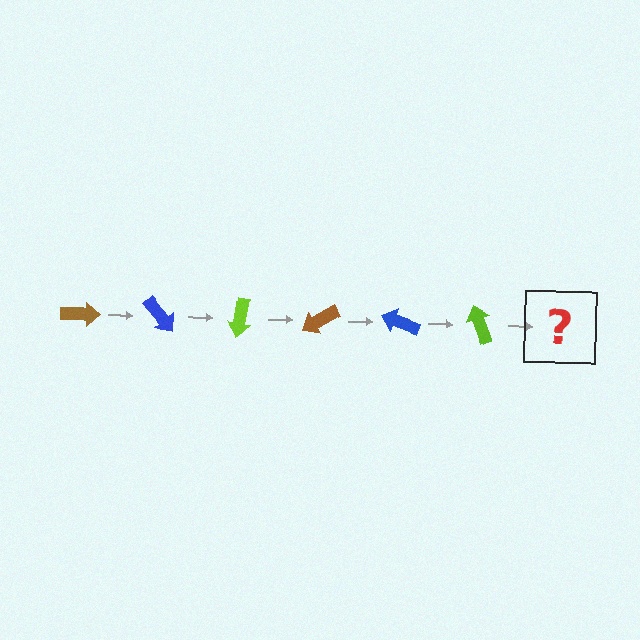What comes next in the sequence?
The next element should be a brown arrow, rotated 300 degrees from the start.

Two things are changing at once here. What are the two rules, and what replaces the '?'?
The two rules are that it rotates 50 degrees each step and the color cycles through brown, blue, and lime. The '?' should be a brown arrow, rotated 300 degrees from the start.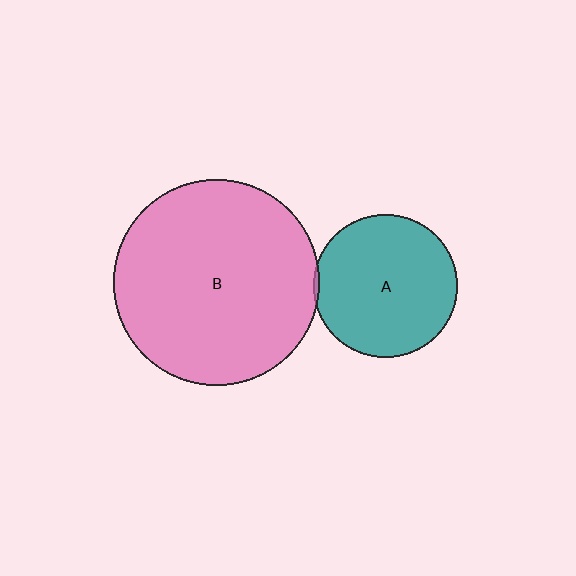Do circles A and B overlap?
Yes.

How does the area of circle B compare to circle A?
Approximately 2.1 times.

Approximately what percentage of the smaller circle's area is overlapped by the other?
Approximately 5%.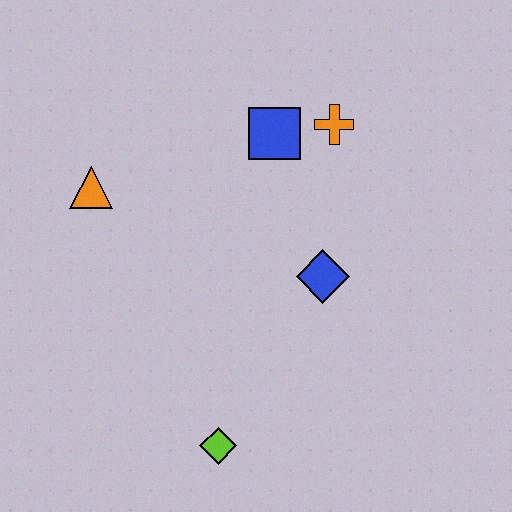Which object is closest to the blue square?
The orange cross is closest to the blue square.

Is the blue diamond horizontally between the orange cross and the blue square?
Yes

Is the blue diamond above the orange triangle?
No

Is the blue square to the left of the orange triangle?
No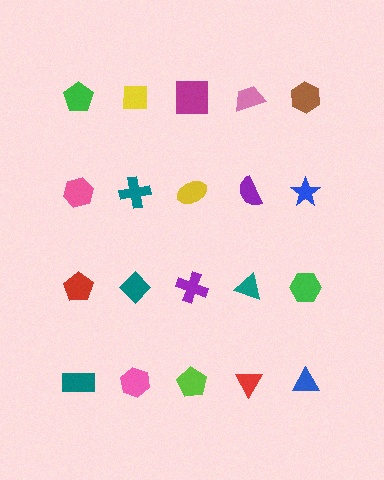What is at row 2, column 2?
A teal cross.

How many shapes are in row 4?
5 shapes.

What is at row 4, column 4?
A red triangle.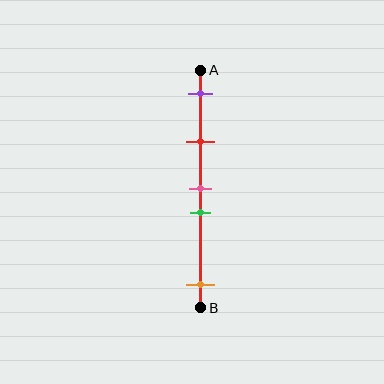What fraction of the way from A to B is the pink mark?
The pink mark is approximately 50% (0.5) of the way from A to B.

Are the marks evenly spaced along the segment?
No, the marks are not evenly spaced.